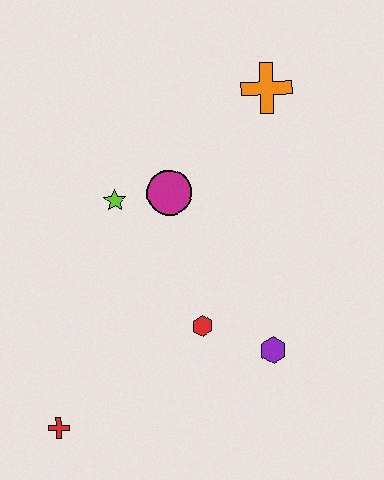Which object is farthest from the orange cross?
The red cross is farthest from the orange cross.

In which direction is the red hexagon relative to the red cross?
The red hexagon is to the right of the red cross.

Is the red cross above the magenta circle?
No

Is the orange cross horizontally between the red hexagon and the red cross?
No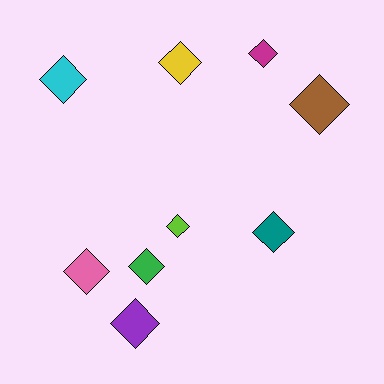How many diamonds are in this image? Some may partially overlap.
There are 9 diamonds.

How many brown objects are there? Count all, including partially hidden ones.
There is 1 brown object.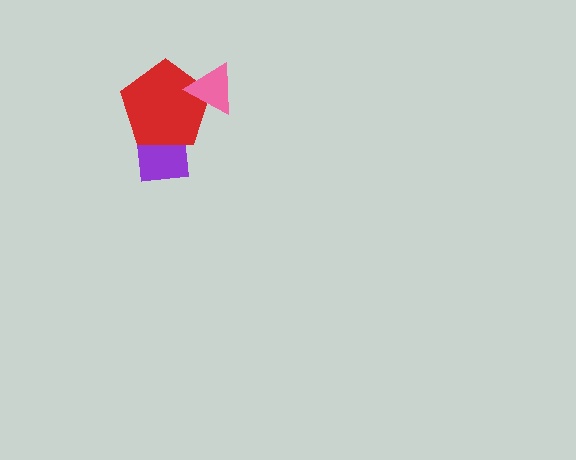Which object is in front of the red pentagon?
The pink triangle is in front of the red pentagon.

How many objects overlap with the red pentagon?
2 objects overlap with the red pentagon.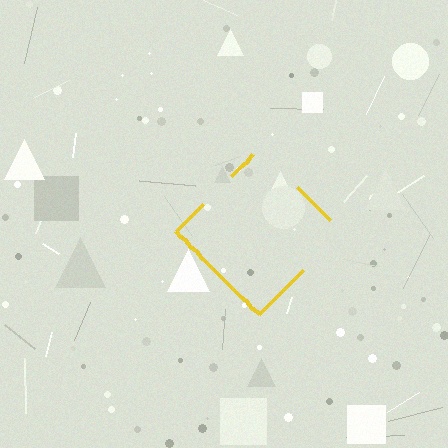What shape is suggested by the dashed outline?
The dashed outline suggests a diamond.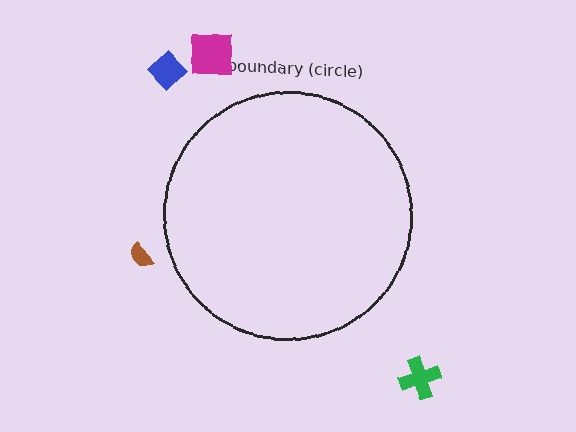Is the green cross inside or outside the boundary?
Outside.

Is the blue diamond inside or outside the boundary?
Outside.